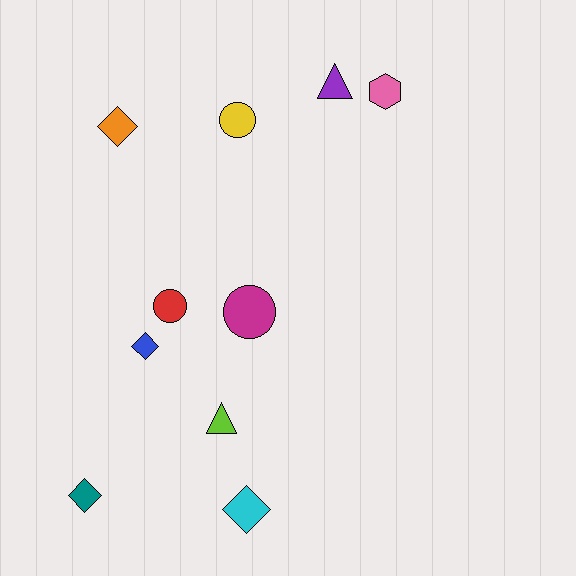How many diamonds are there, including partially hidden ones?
There are 4 diamonds.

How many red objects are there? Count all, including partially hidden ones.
There is 1 red object.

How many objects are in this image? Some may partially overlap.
There are 10 objects.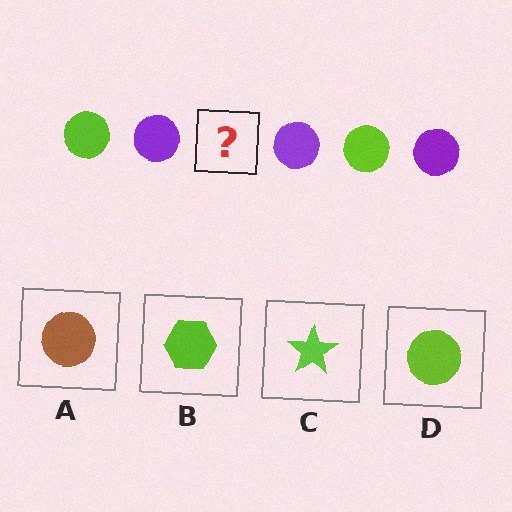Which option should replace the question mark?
Option D.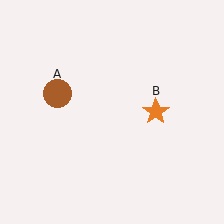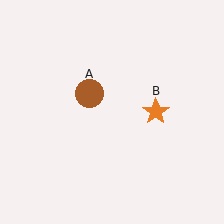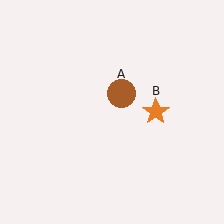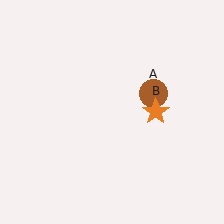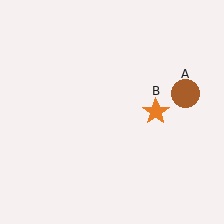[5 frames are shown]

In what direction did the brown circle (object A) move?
The brown circle (object A) moved right.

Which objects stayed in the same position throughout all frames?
Orange star (object B) remained stationary.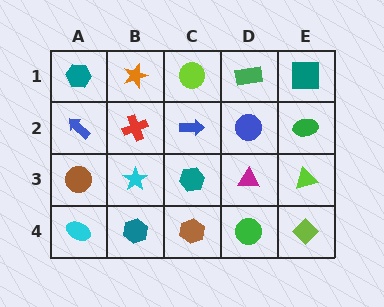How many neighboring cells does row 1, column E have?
2.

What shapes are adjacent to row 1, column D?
A blue circle (row 2, column D), a lime circle (row 1, column C), a teal square (row 1, column E).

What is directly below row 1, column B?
A red cross.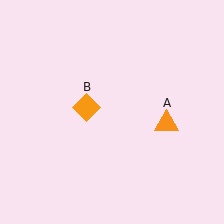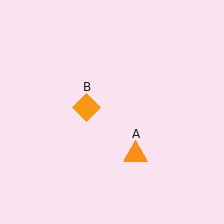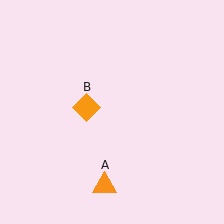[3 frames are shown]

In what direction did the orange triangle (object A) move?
The orange triangle (object A) moved down and to the left.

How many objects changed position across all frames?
1 object changed position: orange triangle (object A).